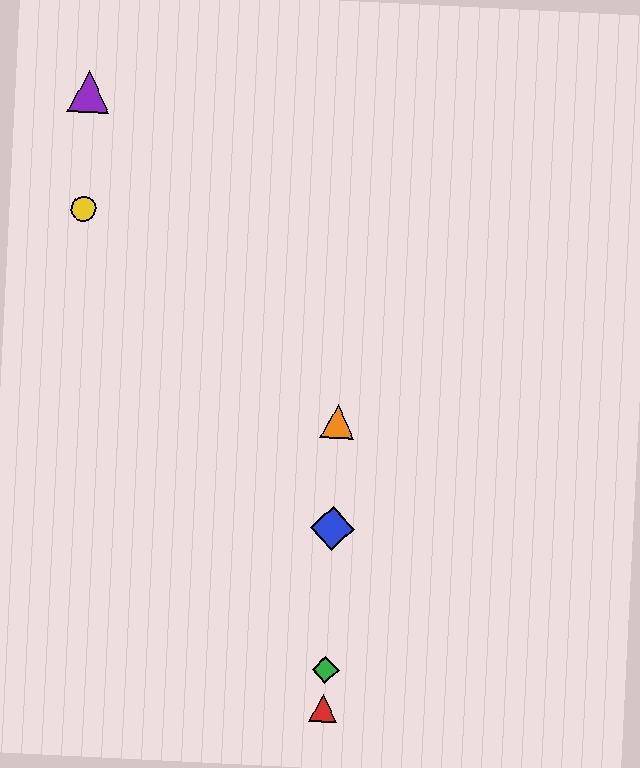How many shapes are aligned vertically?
4 shapes (the red triangle, the blue diamond, the green diamond, the orange triangle) are aligned vertically.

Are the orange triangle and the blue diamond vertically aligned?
Yes, both are at x≈338.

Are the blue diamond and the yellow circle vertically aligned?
No, the blue diamond is at x≈332 and the yellow circle is at x≈84.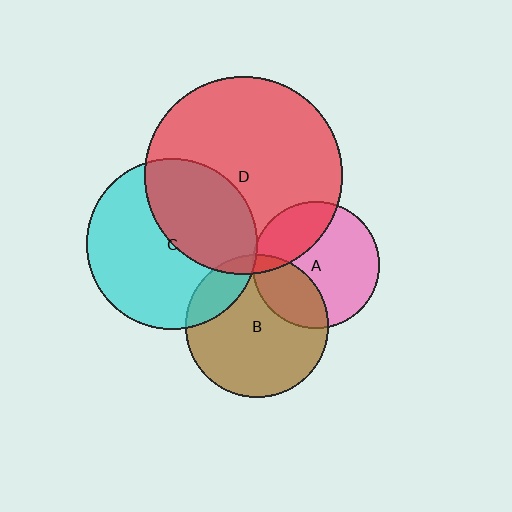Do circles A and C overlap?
Yes.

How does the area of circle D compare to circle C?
Approximately 1.3 times.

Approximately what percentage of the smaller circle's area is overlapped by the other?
Approximately 5%.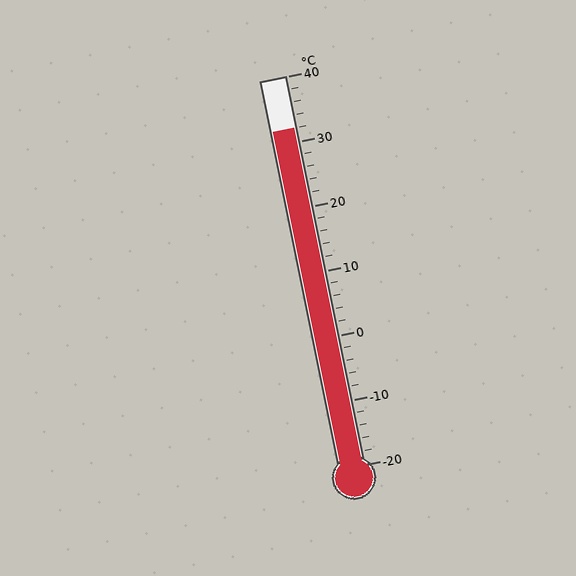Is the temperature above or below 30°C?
The temperature is above 30°C.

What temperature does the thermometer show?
The thermometer shows approximately 32°C.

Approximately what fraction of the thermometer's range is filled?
The thermometer is filled to approximately 85% of its range.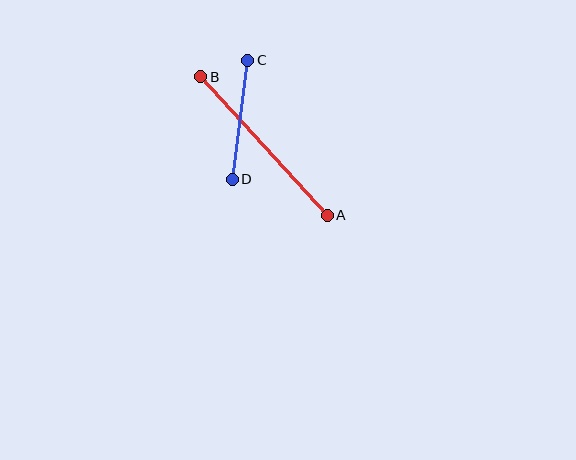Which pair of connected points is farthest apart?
Points A and B are farthest apart.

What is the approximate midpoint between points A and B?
The midpoint is at approximately (264, 146) pixels.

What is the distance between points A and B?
The distance is approximately 188 pixels.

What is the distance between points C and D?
The distance is approximately 120 pixels.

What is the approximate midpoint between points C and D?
The midpoint is at approximately (240, 120) pixels.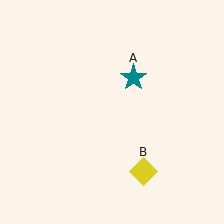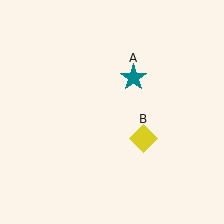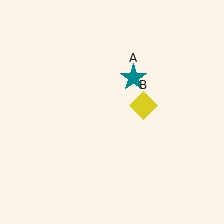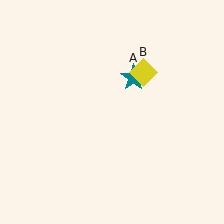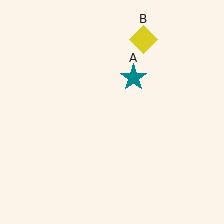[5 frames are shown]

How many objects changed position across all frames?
1 object changed position: yellow diamond (object B).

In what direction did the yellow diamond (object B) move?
The yellow diamond (object B) moved up.